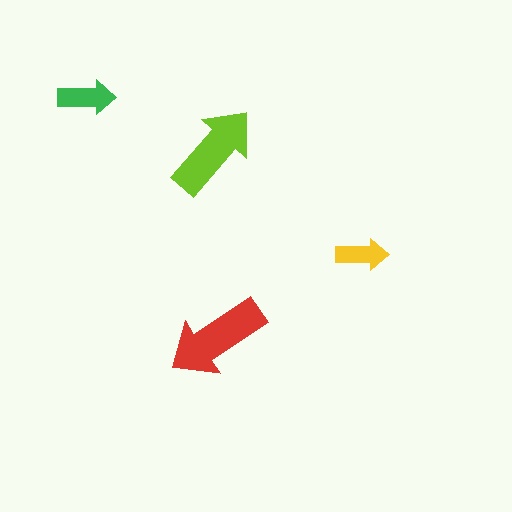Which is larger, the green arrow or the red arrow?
The red one.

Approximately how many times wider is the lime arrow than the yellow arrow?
About 2 times wider.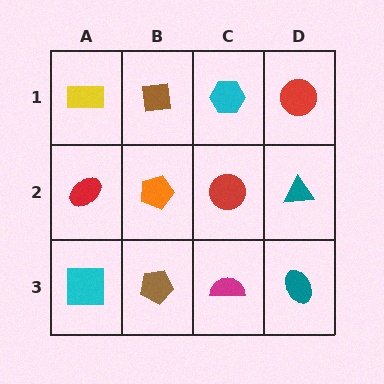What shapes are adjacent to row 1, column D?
A teal triangle (row 2, column D), a cyan hexagon (row 1, column C).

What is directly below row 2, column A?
A cyan square.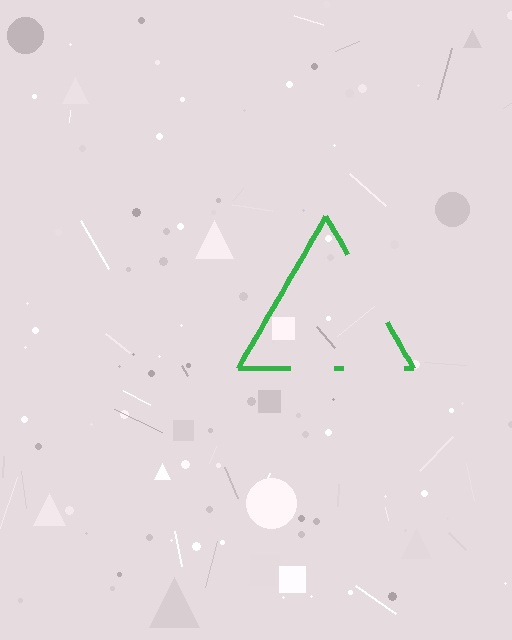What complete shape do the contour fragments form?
The contour fragments form a triangle.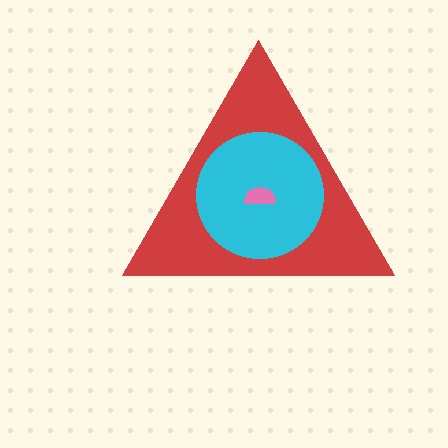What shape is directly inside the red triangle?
The cyan circle.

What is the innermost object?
The pink semicircle.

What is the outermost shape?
The red triangle.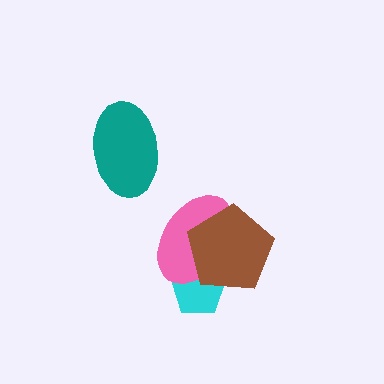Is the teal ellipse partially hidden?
No, no other shape covers it.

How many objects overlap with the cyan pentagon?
2 objects overlap with the cyan pentagon.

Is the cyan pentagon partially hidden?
Yes, it is partially covered by another shape.